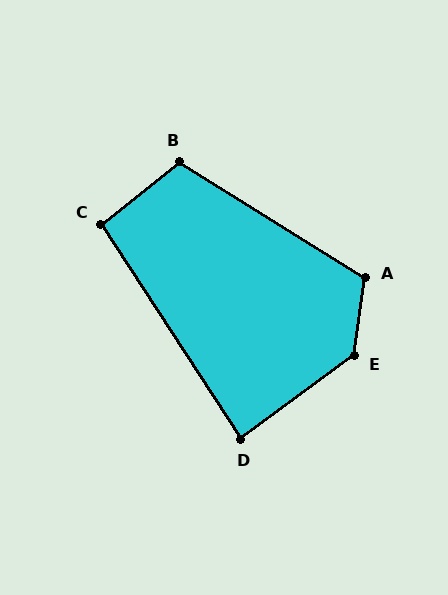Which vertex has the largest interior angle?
E, at approximately 134 degrees.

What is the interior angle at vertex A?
Approximately 114 degrees (obtuse).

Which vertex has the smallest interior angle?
D, at approximately 87 degrees.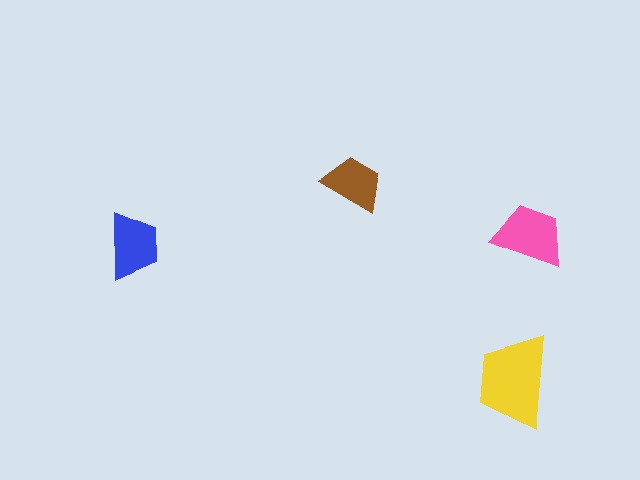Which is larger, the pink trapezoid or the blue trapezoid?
The pink one.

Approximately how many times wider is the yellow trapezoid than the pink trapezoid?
About 1.5 times wider.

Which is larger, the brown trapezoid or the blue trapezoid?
The blue one.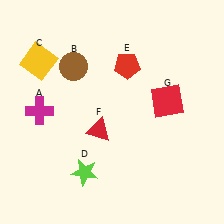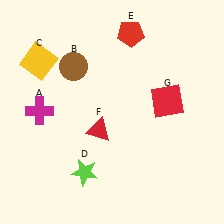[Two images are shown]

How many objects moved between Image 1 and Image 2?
1 object moved between the two images.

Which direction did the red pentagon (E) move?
The red pentagon (E) moved up.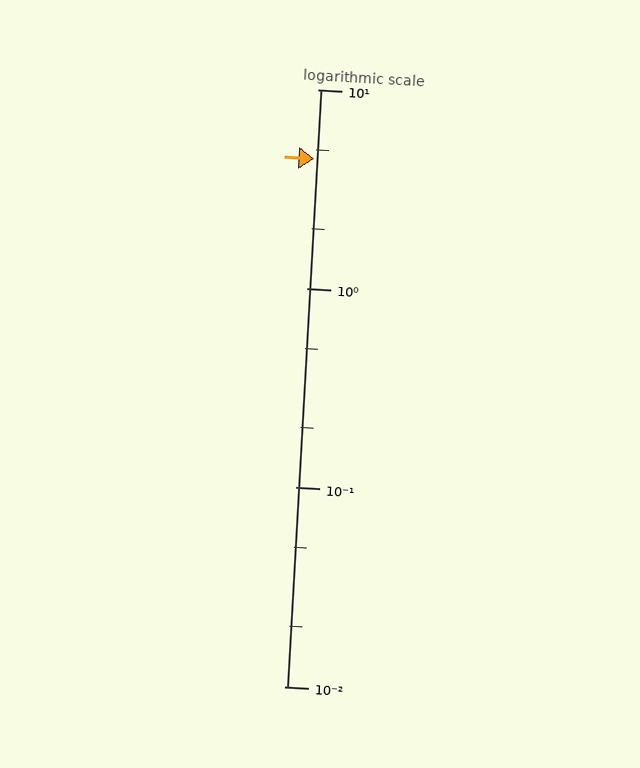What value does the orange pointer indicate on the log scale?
The pointer indicates approximately 4.5.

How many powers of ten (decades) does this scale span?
The scale spans 3 decades, from 0.01 to 10.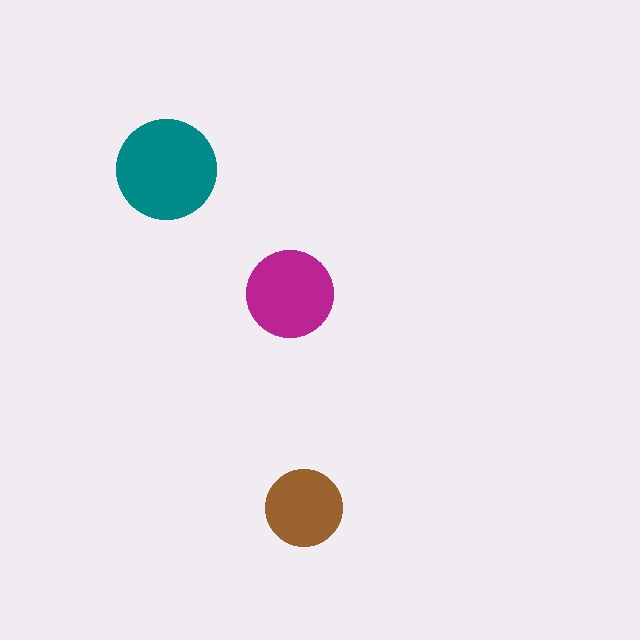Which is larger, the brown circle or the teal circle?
The teal one.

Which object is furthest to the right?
The brown circle is rightmost.